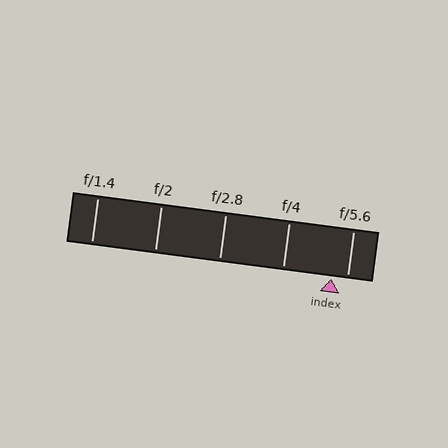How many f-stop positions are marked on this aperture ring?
There are 5 f-stop positions marked.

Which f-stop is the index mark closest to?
The index mark is closest to f/5.6.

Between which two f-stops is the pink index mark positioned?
The index mark is between f/4 and f/5.6.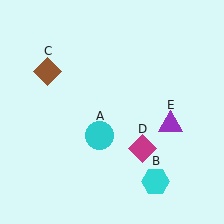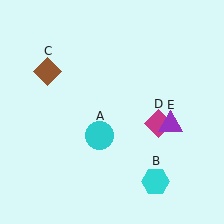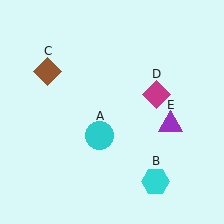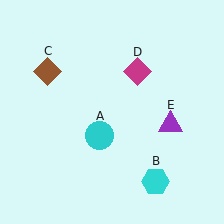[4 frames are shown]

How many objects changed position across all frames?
1 object changed position: magenta diamond (object D).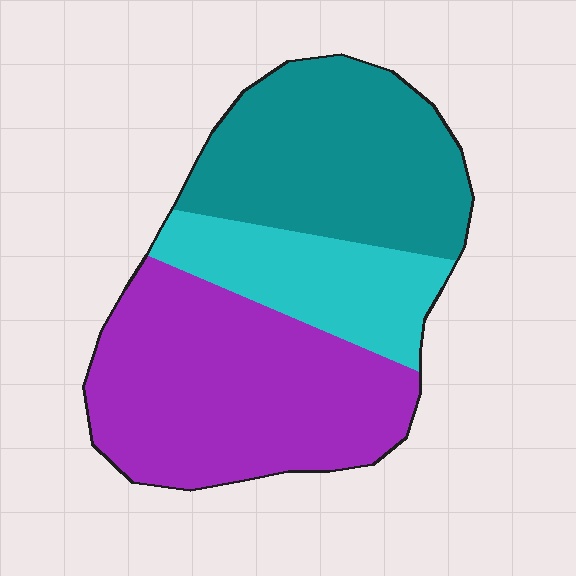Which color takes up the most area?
Purple, at roughly 45%.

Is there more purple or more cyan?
Purple.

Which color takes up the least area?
Cyan, at roughly 20%.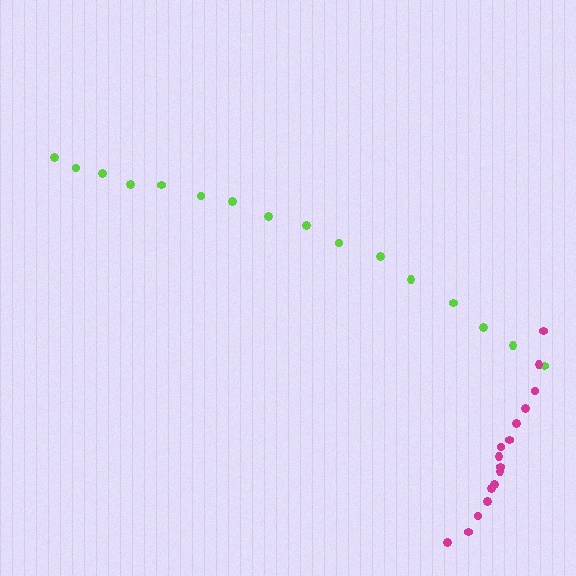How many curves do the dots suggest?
There are 2 distinct paths.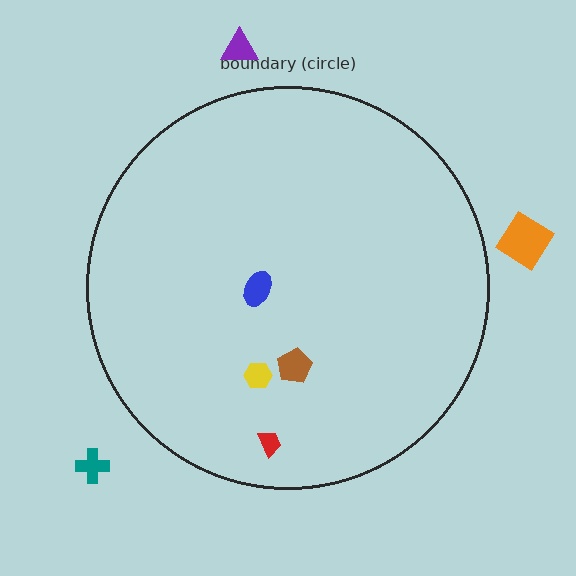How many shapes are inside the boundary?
4 inside, 3 outside.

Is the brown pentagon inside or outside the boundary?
Inside.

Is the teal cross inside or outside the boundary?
Outside.